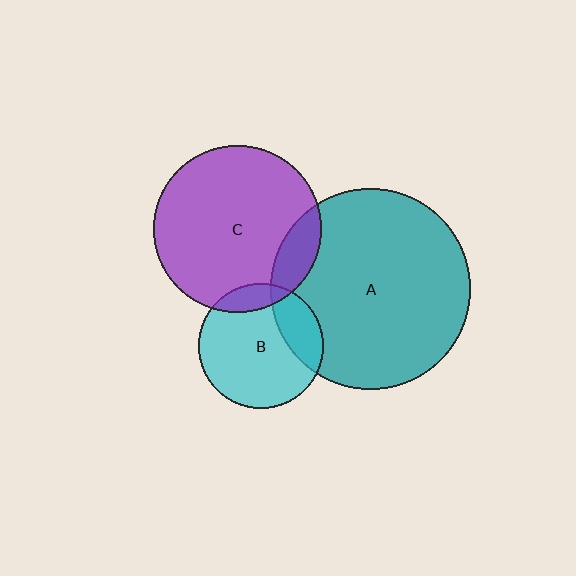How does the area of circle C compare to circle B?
Approximately 1.8 times.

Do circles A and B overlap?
Yes.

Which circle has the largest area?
Circle A (teal).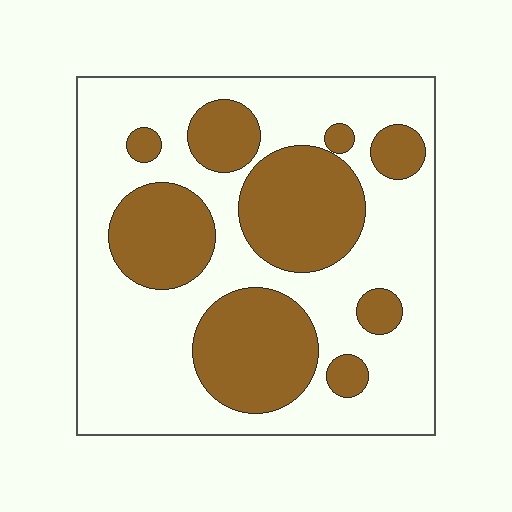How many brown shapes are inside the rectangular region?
9.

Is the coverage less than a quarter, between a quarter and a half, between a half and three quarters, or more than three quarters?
Between a quarter and a half.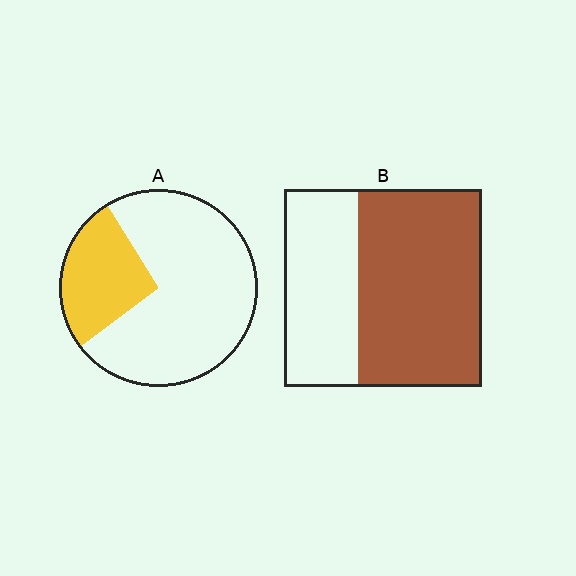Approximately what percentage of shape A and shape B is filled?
A is approximately 25% and B is approximately 65%.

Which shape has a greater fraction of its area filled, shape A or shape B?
Shape B.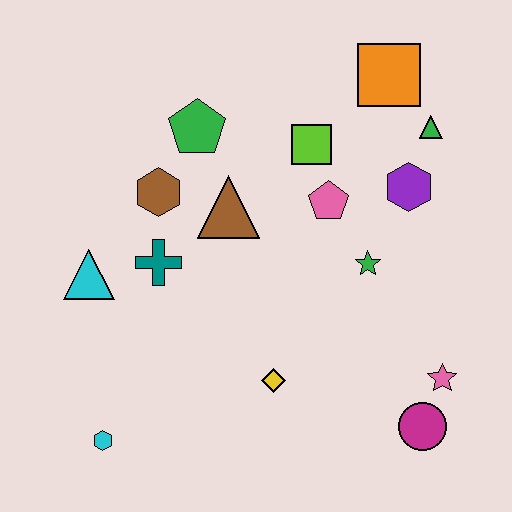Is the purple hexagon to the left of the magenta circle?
Yes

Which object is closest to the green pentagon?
The brown hexagon is closest to the green pentagon.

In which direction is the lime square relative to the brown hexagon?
The lime square is to the right of the brown hexagon.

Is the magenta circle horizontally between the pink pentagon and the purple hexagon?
No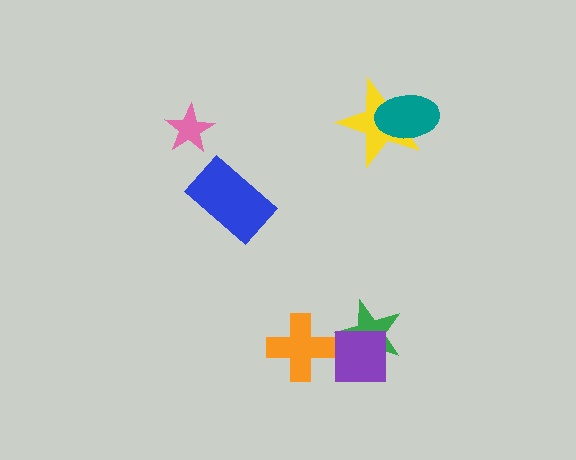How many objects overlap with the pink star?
0 objects overlap with the pink star.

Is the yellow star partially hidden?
Yes, it is partially covered by another shape.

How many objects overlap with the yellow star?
1 object overlaps with the yellow star.